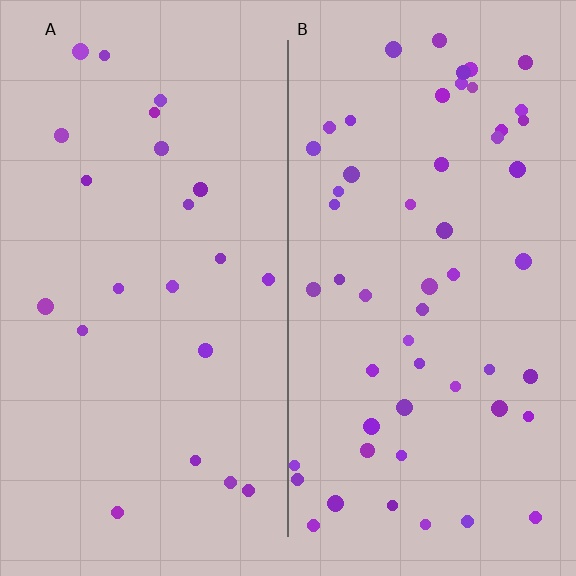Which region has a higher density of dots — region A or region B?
B (the right).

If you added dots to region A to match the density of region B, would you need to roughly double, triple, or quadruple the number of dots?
Approximately double.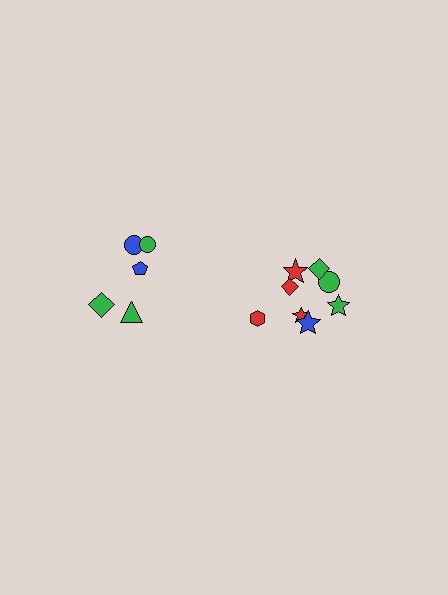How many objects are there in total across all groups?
There are 13 objects.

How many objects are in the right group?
There are 8 objects.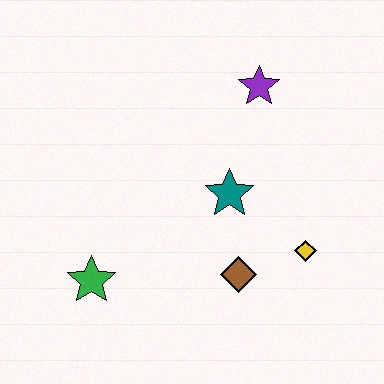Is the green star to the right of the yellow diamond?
No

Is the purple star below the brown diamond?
No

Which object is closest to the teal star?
The brown diamond is closest to the teal star.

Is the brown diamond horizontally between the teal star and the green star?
No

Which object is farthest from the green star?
The purple star is farthest from the green star.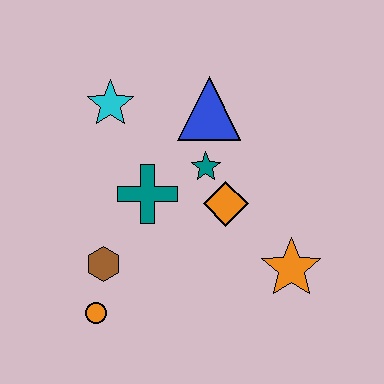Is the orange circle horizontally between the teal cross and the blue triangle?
No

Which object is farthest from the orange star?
The cyan star is farthest from the orange star.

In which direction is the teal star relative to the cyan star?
The teal star is to the right of the cyan star.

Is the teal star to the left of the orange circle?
No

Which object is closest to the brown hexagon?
The orange circle is closest to the brown hexagon.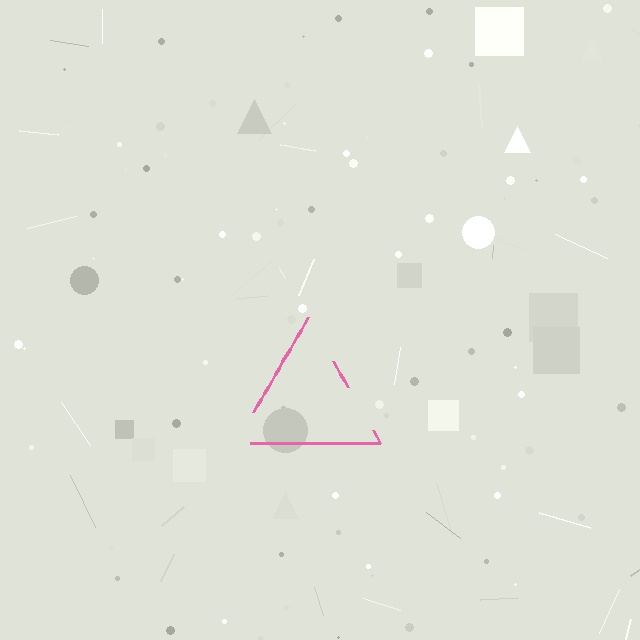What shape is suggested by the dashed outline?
The dashed outline suggests a triangle.